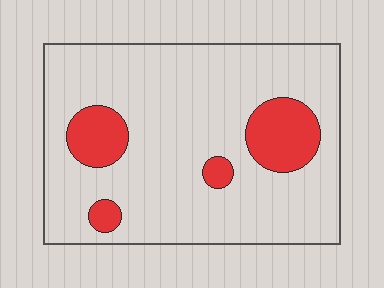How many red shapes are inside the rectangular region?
4.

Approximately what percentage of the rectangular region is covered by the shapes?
Approximately 15%.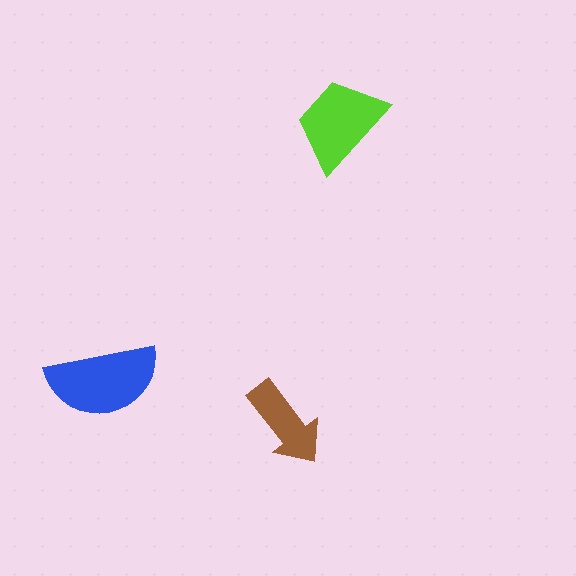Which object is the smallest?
The brown arrow.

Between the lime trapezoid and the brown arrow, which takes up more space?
The lime trapezoid.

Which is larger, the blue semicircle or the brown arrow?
The blue semicircle.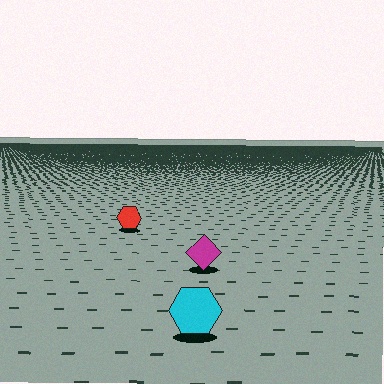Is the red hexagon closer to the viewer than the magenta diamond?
No. The magenta diamond is closer — you can tell from the texture gradient: the ground texture is coarser near it.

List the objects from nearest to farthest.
From nearest to farthest: the cyan hexagon, the magenta diamond, the red hexagon.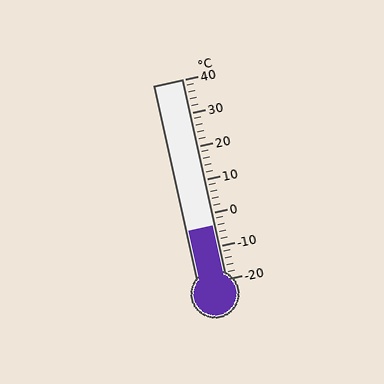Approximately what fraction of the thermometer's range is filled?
The thermometer is filled to approximately 25% of its range.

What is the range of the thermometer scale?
The thermometer scale ranges from -20°C to 40°C.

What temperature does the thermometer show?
The thermometer shows approximately -4°C.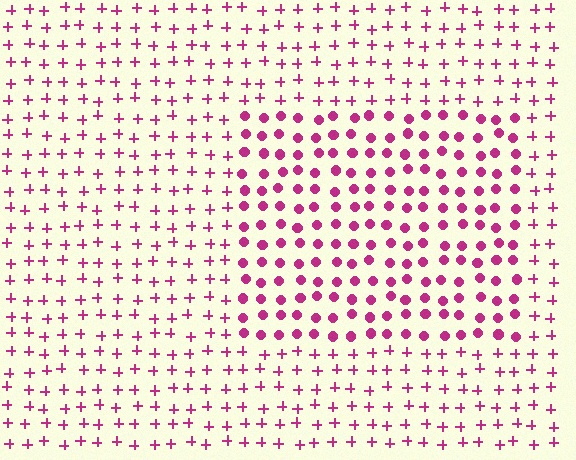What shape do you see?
I see a rectangle.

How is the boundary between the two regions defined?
The boundary is defined by a change in element shape: circles inside vs. plus signs outside. All elements share the same color and spacing.